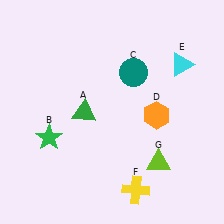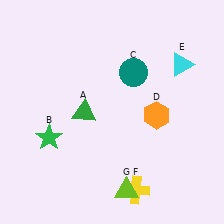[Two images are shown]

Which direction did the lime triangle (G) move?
The lime triangle (G) moved left.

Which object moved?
The lime triangle (G) moved left.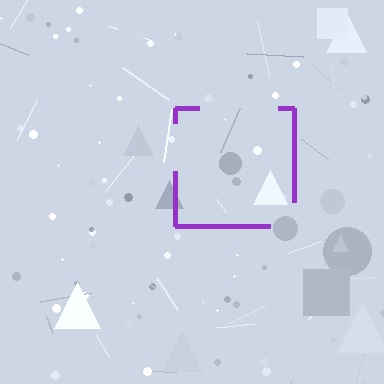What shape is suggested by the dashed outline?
The dashed outline suggests a square.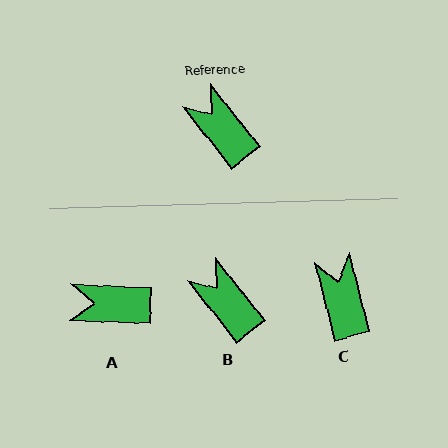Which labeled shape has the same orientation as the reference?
B.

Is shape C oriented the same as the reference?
No, it is off by about 24 degrees.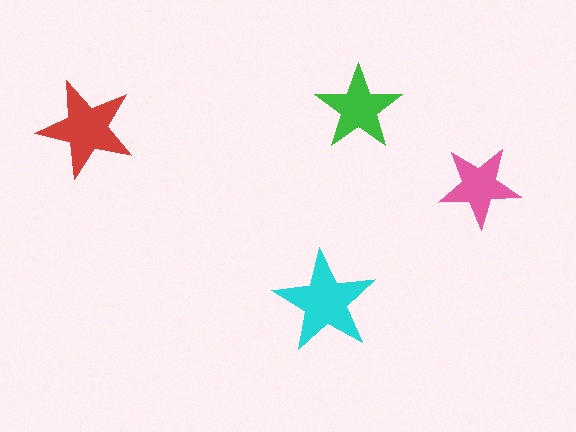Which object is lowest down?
The cyan star is bottommost.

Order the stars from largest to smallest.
the cyan one, the red one, the green one, the pink one.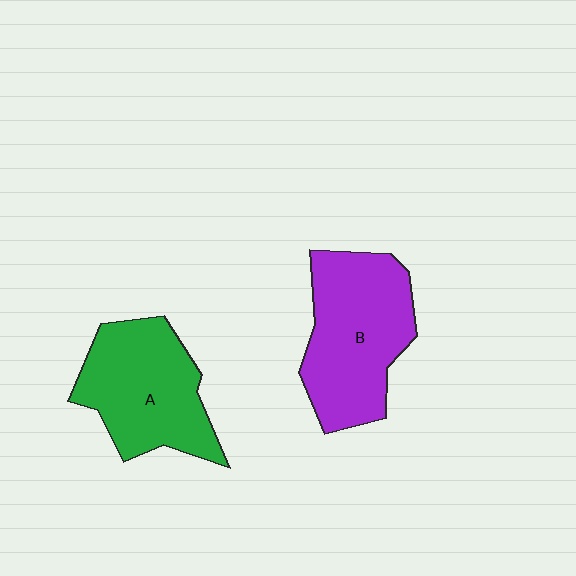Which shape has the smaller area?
Shape A (green).